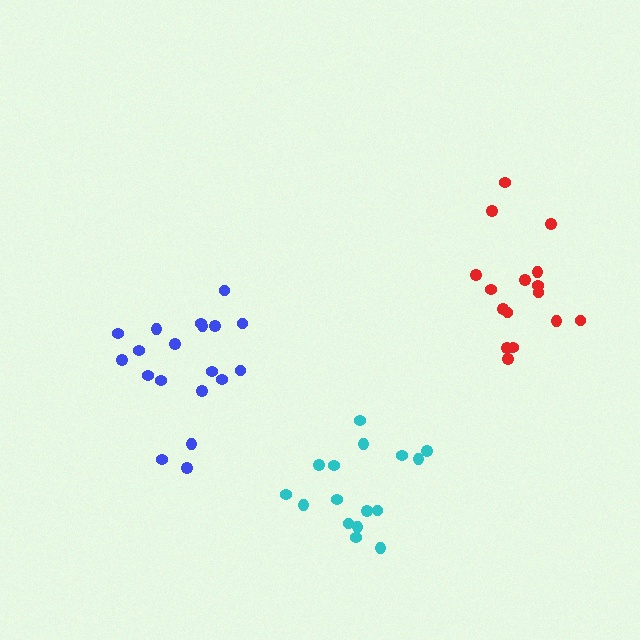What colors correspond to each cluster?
The clusters are colored: blue, red, cyan.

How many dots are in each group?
Group 1: 19 dots, Group 2: 16 dots, Group 3: 16 dots (51 total).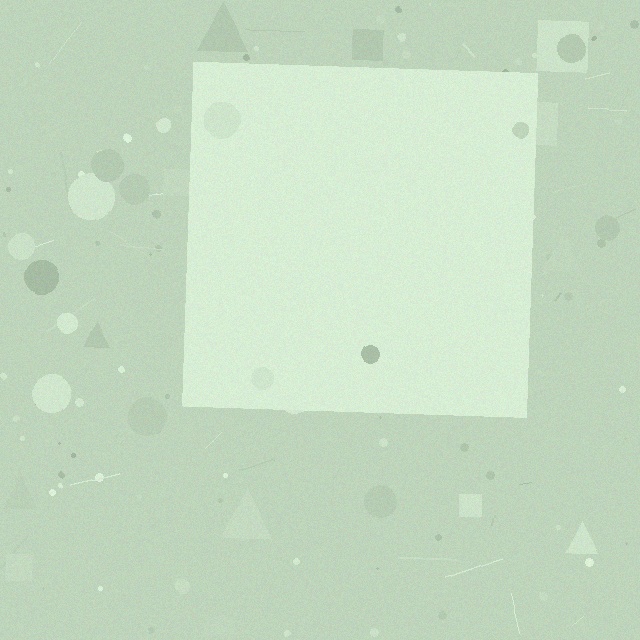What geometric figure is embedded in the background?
A square is embedded in the background.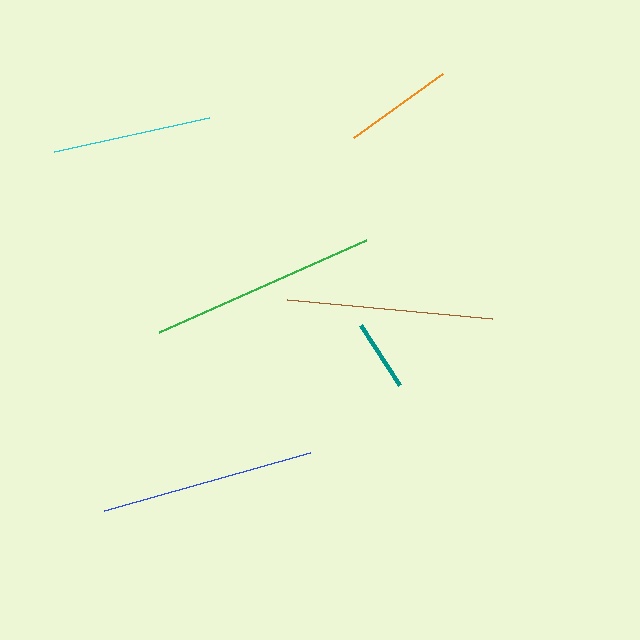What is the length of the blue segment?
The blue segment is approximately 215 pixels long.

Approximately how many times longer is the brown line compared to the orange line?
The brown line is approximately 1.9 times the length of the orange line.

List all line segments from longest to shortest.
From longest to shortest: green, blue, brown, cyan, orange, teal.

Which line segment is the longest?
The green line is the longest at approximately 226 pixels.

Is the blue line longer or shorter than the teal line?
The blue line is longer than the teal line.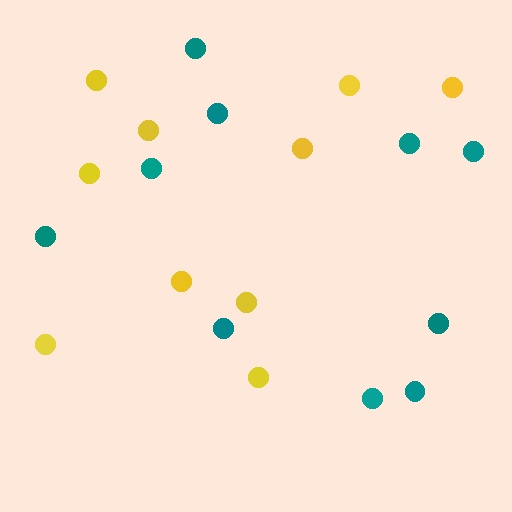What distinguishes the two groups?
There are 2 groups: one group of teal circles (10) and one group of yellow circles (10).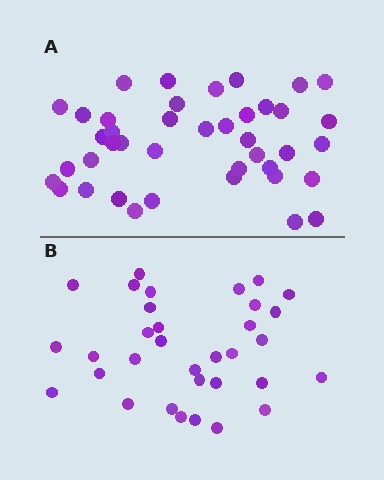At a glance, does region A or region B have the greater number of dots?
Region A (the top region) has more dots.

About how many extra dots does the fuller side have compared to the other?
Region A has roughly 8 or so more dots than region B.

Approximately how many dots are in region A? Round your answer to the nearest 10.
About 40 dots. (The exact count is 41, which rounds to 40.)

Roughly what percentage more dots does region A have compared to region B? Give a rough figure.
About 25% more.